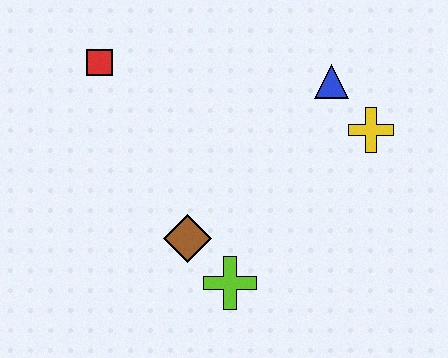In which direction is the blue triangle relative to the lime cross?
The blue triangle is above the lime cross.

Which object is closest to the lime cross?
The brown diamond is closest to the lime cross.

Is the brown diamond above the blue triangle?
No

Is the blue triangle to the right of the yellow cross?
No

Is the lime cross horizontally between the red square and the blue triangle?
Yes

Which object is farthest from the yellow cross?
The red square is farthest from the yellow cross.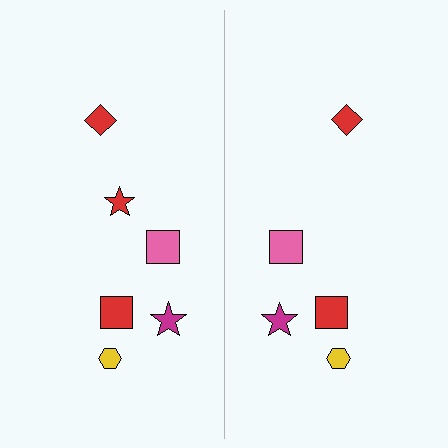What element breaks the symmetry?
A red star is missing from the right side.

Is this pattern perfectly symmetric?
No, the pattern is not perfectly symmetric. A red star is missing from the right side.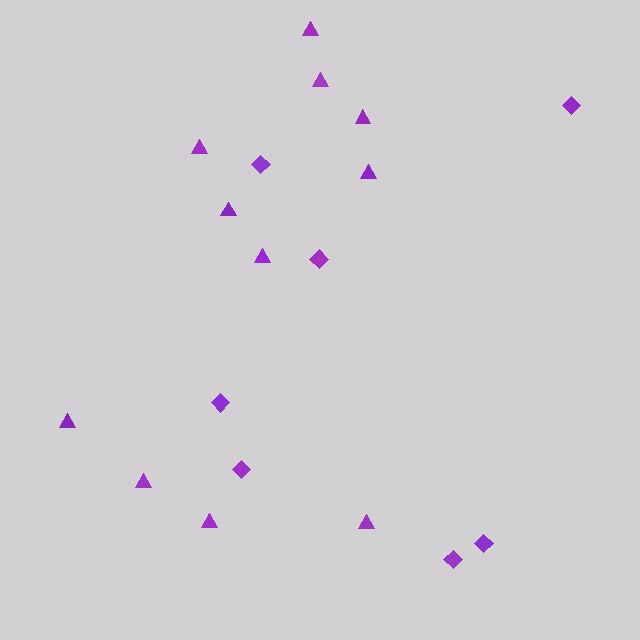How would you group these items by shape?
There are 2 groups: one group of diamonds (7) and one group of triangles (11).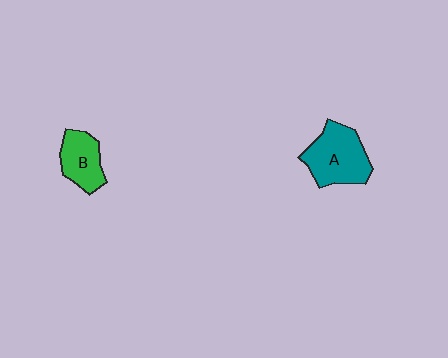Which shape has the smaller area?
Shape B (green).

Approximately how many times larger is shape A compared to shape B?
Approximately 1.5 times.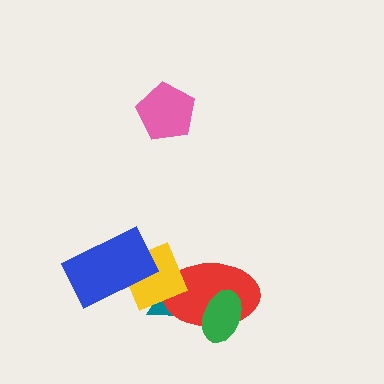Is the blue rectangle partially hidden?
No, no other shape covers it.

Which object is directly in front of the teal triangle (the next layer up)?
The red ellipse is directly in front of the teal triangle.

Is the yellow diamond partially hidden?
Yes, it is partially covered by another shape.